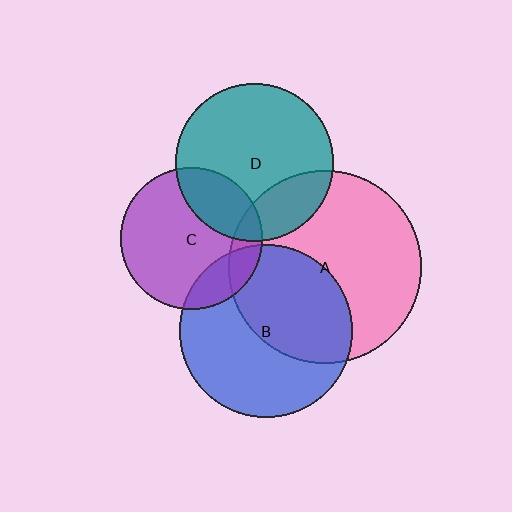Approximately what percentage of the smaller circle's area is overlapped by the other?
Approximately 45%.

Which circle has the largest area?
Circle A (pink).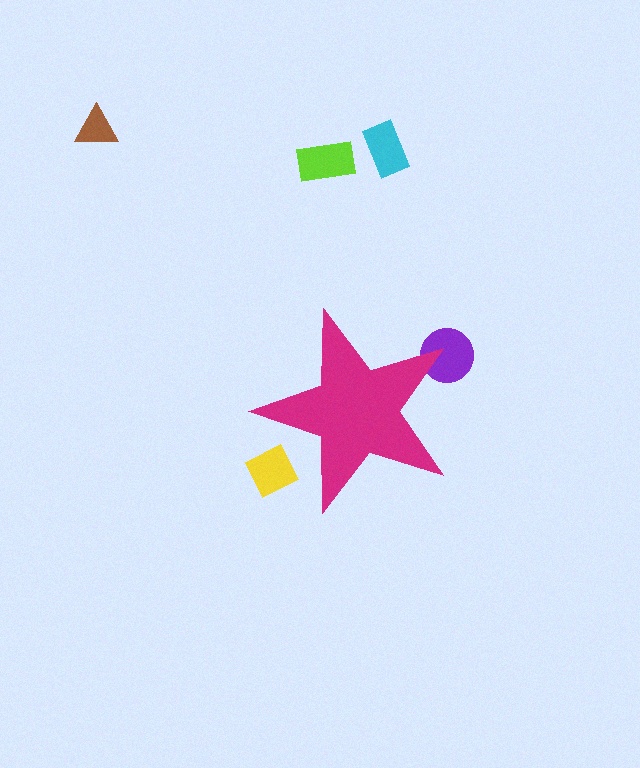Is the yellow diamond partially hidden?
Yes, the yellow diamond is partially hidden behind the magenta star.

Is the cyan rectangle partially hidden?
No, the cyan rectangle is fully visible.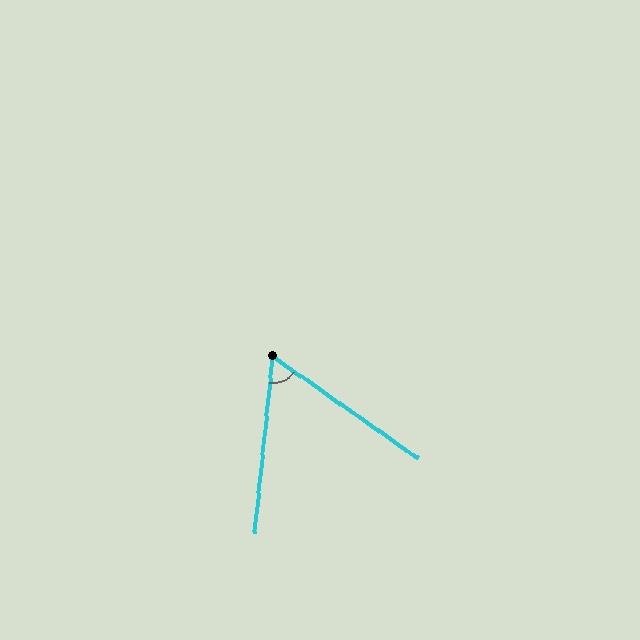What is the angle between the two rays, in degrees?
Approximately 61 degrees.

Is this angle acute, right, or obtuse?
It is acute.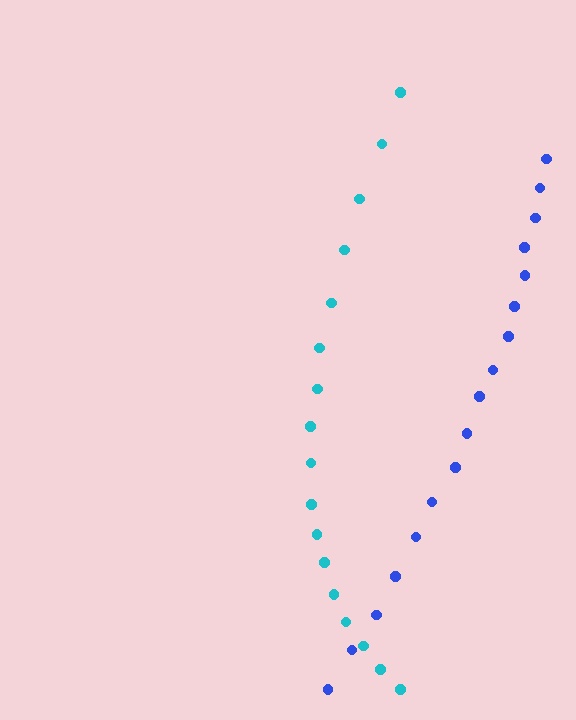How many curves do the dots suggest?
There are 2 distinct paths.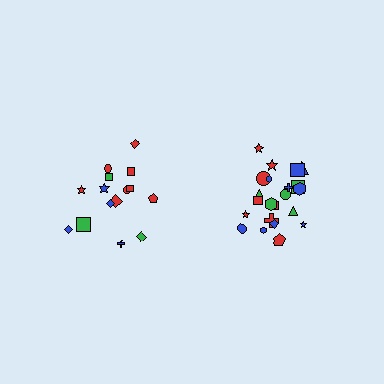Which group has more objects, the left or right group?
The right group.